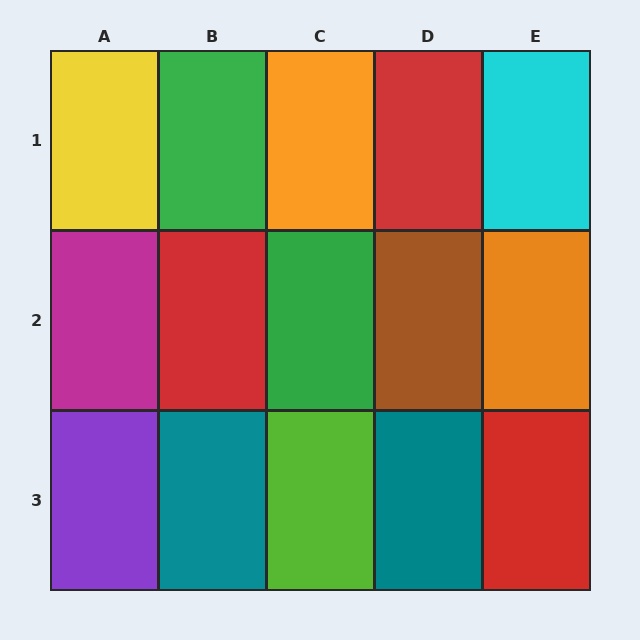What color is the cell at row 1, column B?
Green.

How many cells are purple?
1 cell is purple.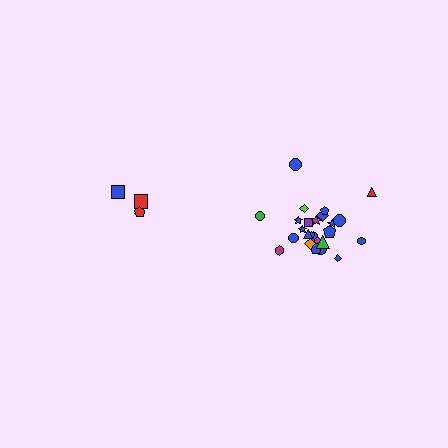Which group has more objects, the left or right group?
The right group.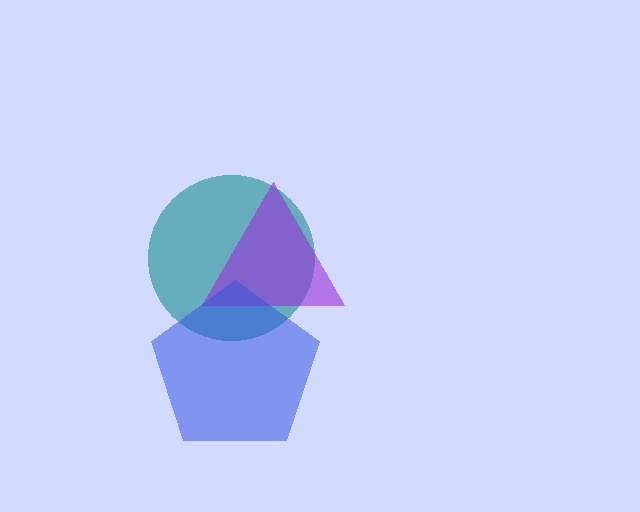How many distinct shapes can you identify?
There are 3 distinct shapes: a teal circle, a purple triangle, a blue pentagon.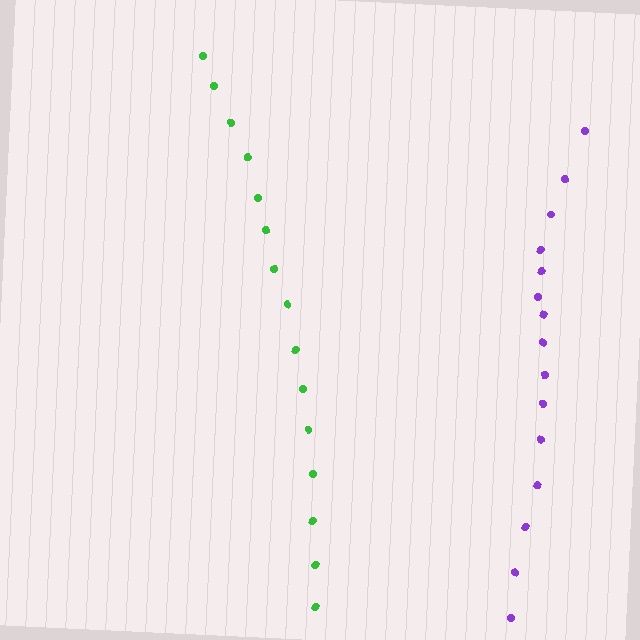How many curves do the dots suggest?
There are 2 distinct paths.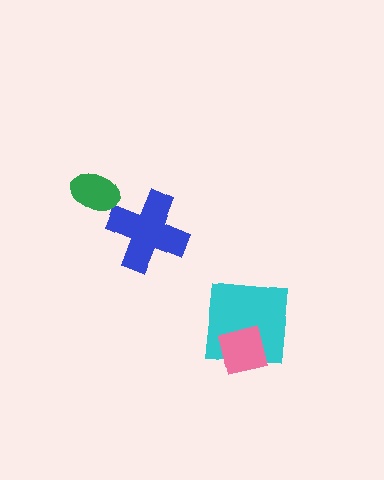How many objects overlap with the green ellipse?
0 objects overlap with the green ellipse.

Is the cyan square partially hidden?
Yes, it is partially covered by another shape.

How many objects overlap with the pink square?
1 object overlaps with the pink square.